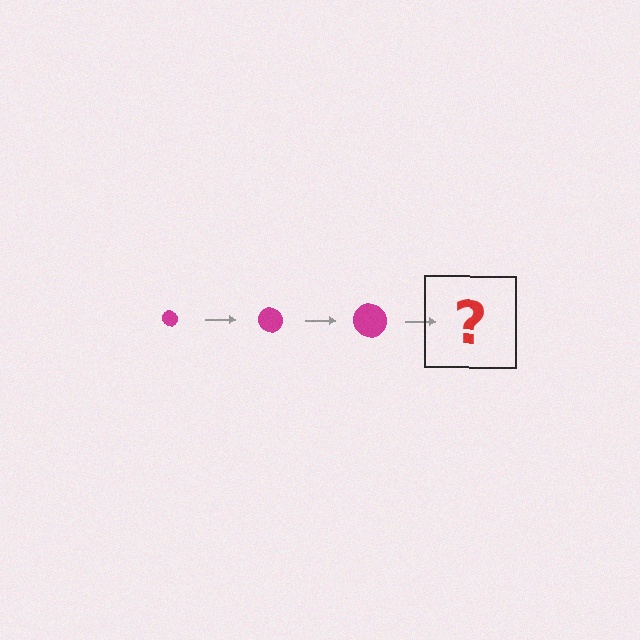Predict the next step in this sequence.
The next step is a magenta circle, larger than the previous one.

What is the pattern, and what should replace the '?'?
The pattern is that the circle gets progressively larger each step. The '?' should be a magenta circle, larger than the previous one.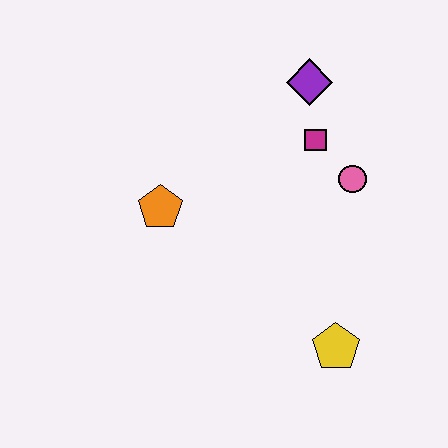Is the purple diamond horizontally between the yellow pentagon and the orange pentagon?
Yes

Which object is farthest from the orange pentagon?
The yellow pentagon is farthest from the orange pentagon.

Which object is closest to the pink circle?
The magenta square is closest to the pink circle.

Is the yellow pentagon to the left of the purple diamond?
No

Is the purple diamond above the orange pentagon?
Yes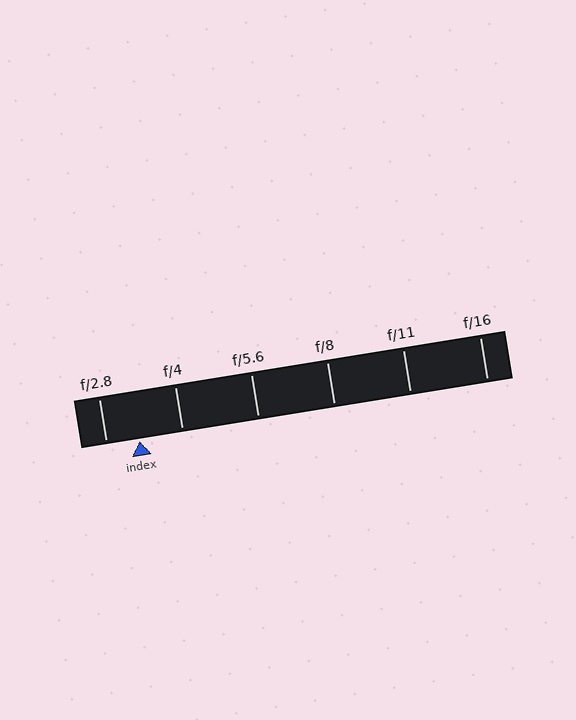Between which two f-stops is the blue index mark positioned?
The index mark is between f/2.8 and f/4.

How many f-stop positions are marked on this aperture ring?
There are 6 f-stop positions marked.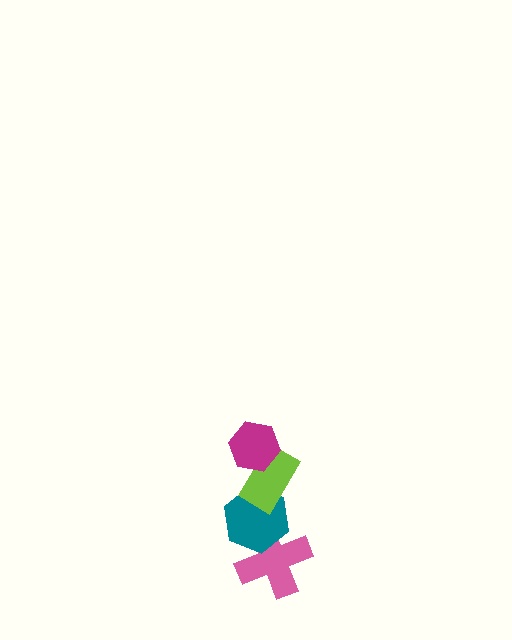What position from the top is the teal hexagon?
The teal hexagon is 3rd from the top.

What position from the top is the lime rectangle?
The lime rectangle is 2nd from the top.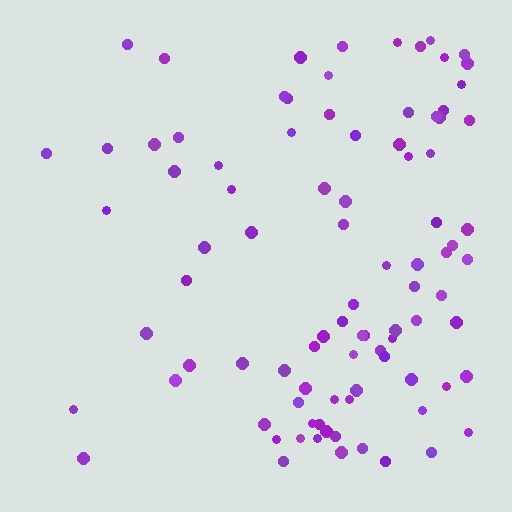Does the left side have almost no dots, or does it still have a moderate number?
Still a moderate number, just noticeably fewer than the right.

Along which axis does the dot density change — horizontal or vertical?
Horizontal.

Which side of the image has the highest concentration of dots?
The right.